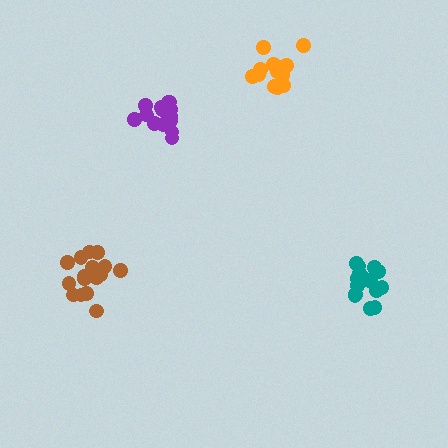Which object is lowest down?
The teal cluster is bottommost.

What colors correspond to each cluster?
The clusters are colored: purple, brown, orange, teal.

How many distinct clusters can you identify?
There are 4 distinct clusters.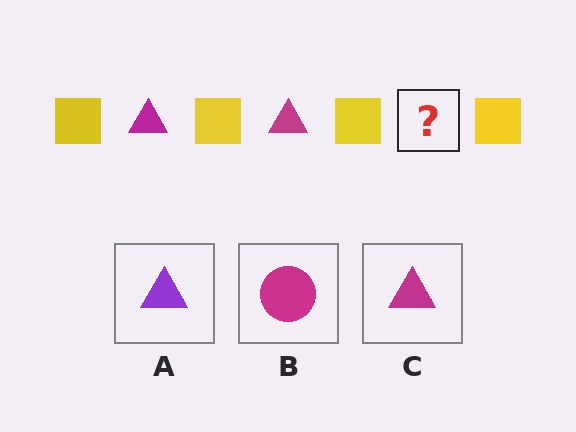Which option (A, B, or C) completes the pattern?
C.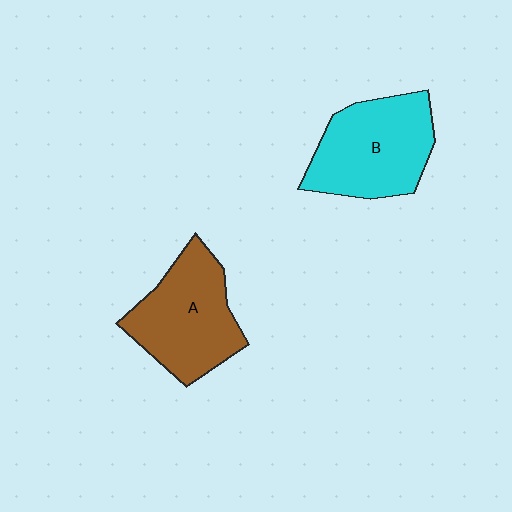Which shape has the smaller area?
Shape A (brown).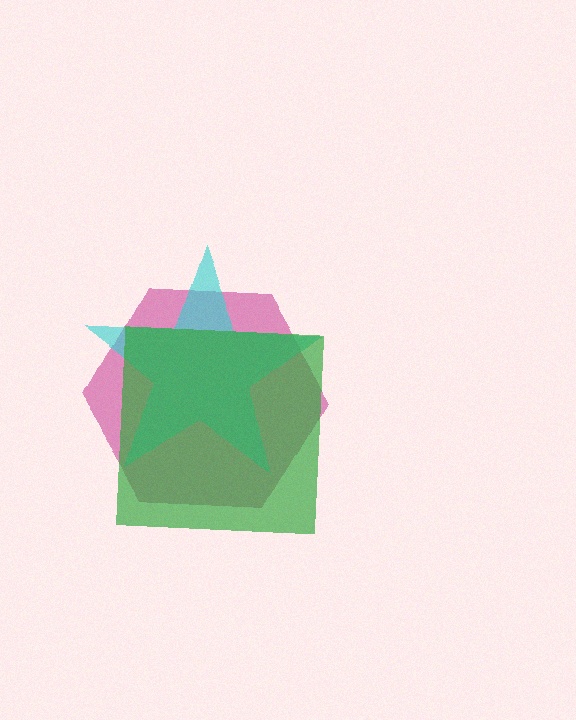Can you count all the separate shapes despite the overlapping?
Yes, there are 3 separate shapes.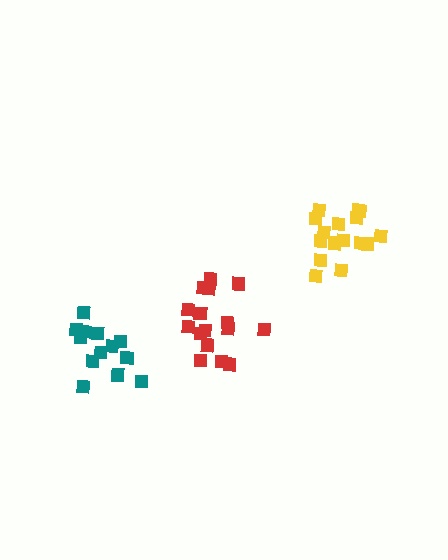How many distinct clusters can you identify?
There are 3 distinct clusters.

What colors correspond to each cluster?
The clusters are colored: red, yellow, teal.